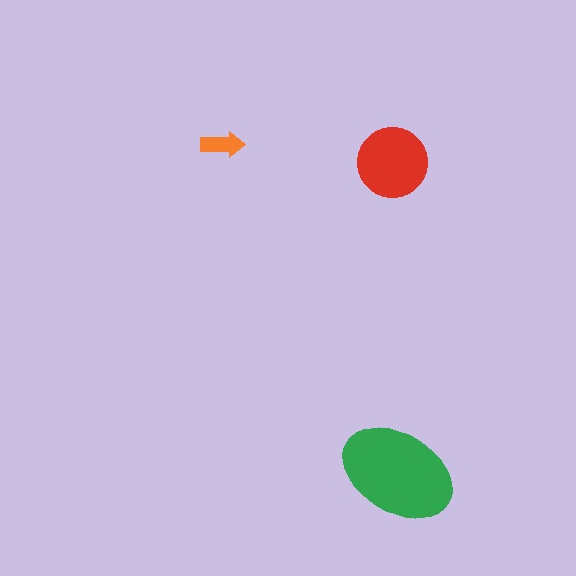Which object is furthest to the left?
The orange arrow is leftmost.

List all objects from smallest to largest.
The orange arrow, the red circle, the green ellipse.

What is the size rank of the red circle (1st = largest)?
2nd.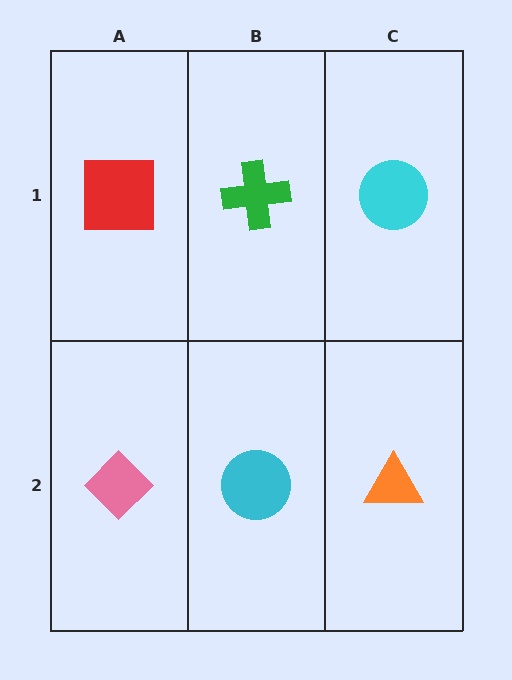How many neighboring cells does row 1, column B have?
3.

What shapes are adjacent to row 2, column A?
A red square (row 1, column A), a cyan circle (row 2, column B).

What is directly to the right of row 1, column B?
A cyan circle.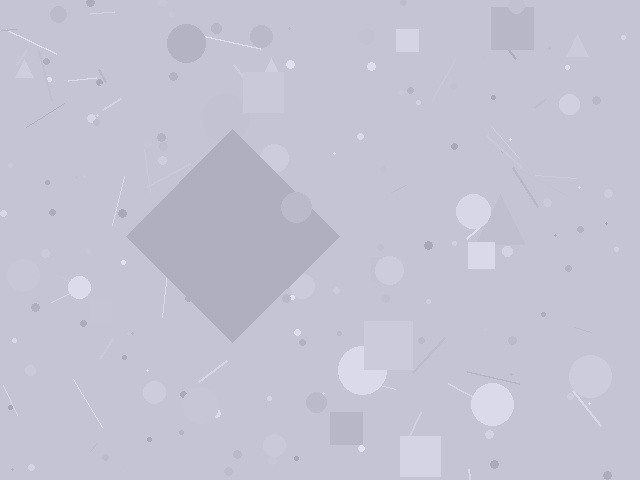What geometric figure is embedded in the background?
A diamond is embedded in the background.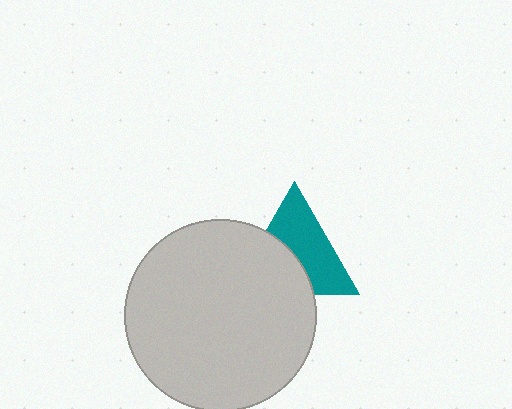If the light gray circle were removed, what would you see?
You would see the complete teal triangle.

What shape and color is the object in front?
The object in front is a light gray circle.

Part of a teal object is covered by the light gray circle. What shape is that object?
It is a triangle.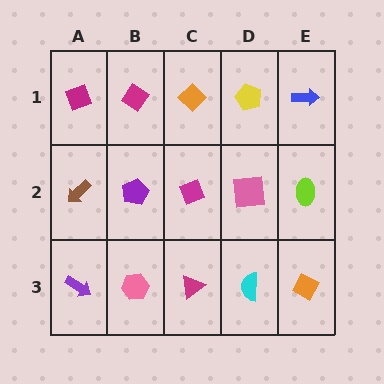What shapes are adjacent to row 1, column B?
A purple pentagon (row 2, column B), a magenta diamond (row 1, column A), an orange diamond (row 1, column C).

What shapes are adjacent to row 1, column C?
A magenta diamond (row 2, column C), a magenta diamond (row 1, column B), a yellow pentagon (row 1, column D).